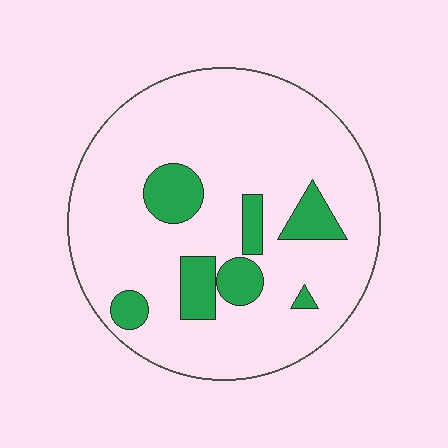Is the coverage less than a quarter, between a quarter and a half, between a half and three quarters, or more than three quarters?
Less than a quarter.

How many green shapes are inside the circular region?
7.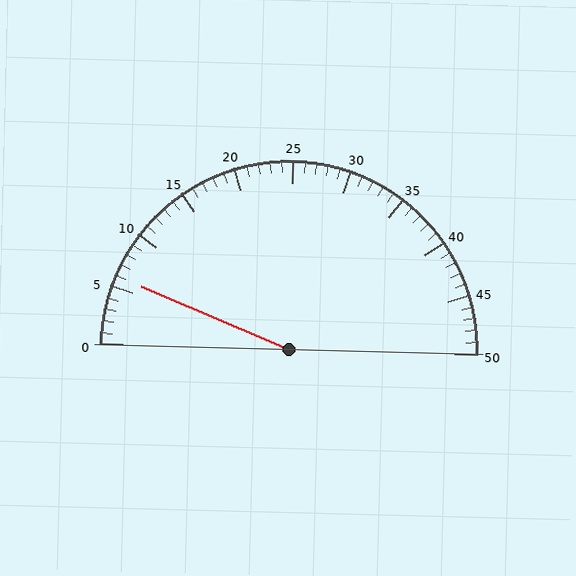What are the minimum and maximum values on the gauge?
The gauge ranges from 0 to 50.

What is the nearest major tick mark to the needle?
The nearest major tick mark is 5.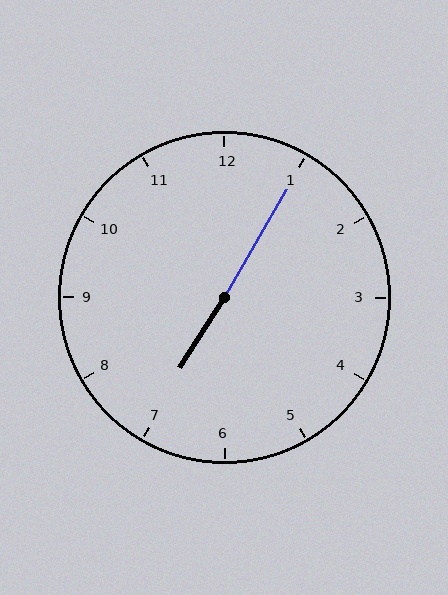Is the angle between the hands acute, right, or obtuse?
It is obtuse.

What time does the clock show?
7:05.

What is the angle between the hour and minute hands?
Approximately 178 degrees.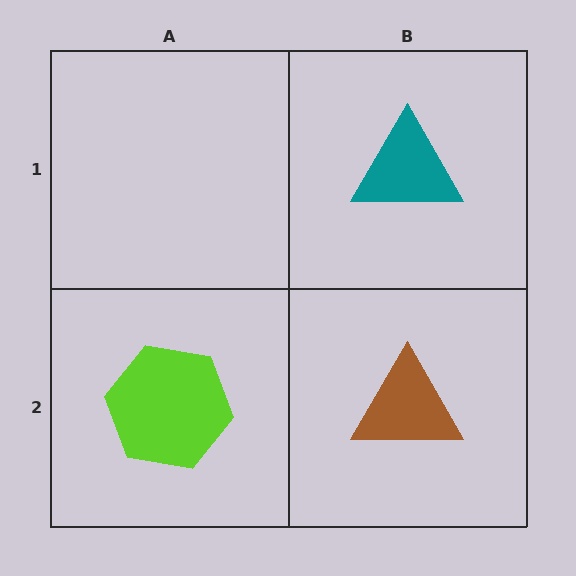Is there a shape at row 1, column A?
No, that cell is empty.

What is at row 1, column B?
A teal triangle.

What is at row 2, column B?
A brown triangle.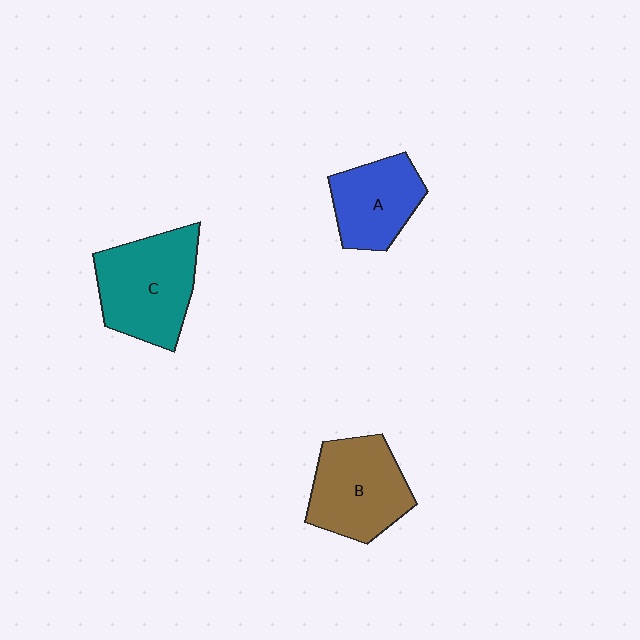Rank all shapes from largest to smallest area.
From largest to smallest: C (teal), B (brown), A (blue).